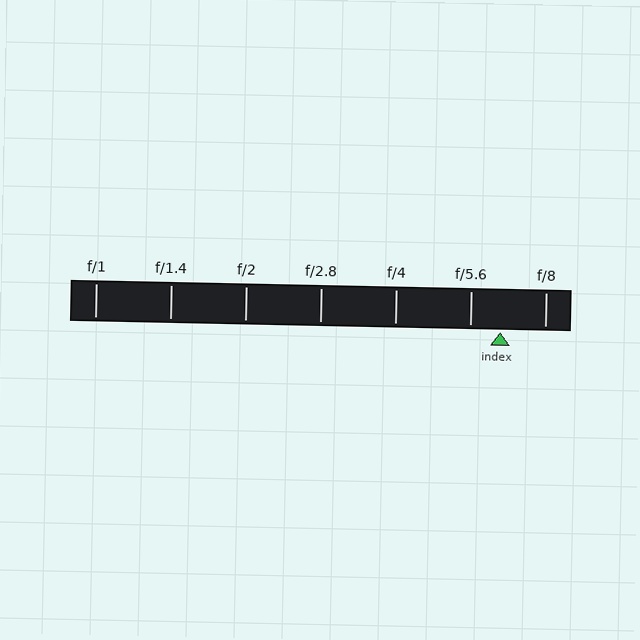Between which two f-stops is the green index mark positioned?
The index mark is between f/5.6 and f/8.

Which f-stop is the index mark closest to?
The index mark is closest to f/5.6.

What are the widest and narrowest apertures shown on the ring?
The widest aperture shown is f/1 and the narrowest is f/8.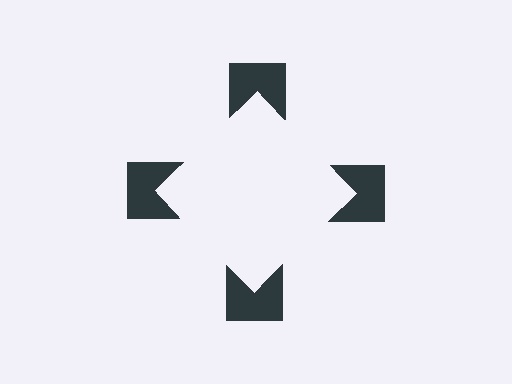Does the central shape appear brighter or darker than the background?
It typically appears slightly brighter than the background, even though no actual brightness change is drawn.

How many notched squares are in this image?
There are 4 — one at each vertex of the illusory square.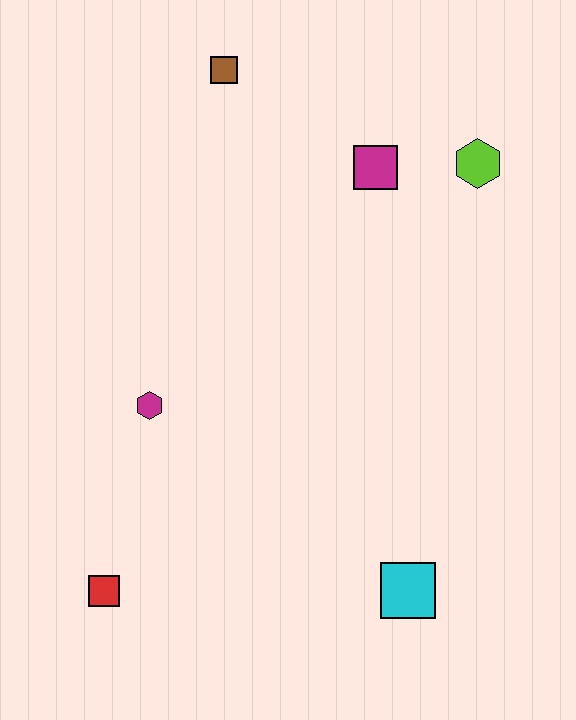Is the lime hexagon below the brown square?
Yes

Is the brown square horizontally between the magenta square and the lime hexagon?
No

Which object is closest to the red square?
The magenta hexagon is closest to the red square.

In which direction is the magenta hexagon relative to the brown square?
The magenta hexagon is below the brown square.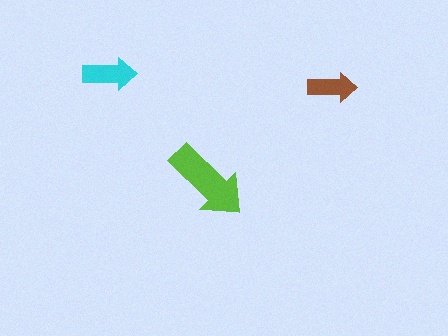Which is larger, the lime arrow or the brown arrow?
The lime one.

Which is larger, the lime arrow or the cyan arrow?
The lime one.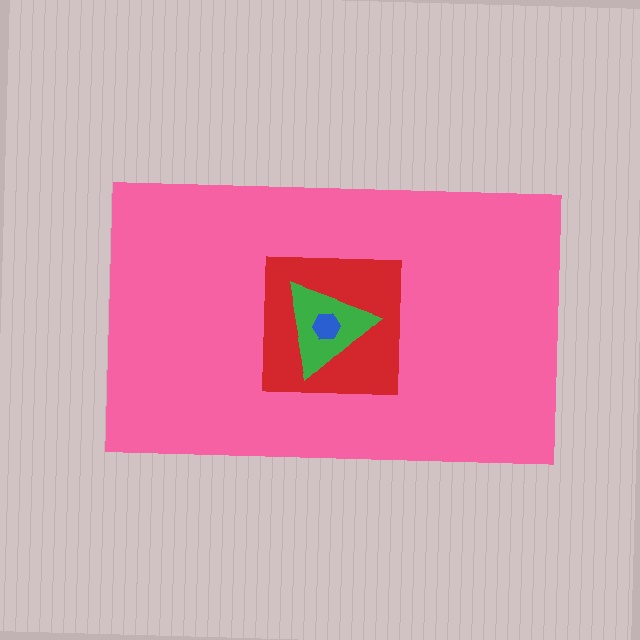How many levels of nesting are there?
4.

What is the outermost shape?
The pink rectangle.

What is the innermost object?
The blue hexagon.